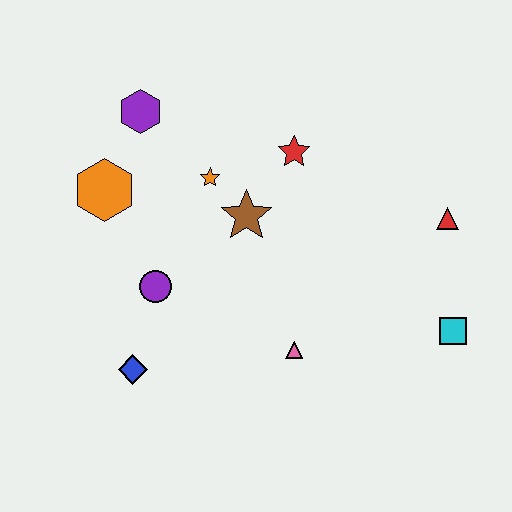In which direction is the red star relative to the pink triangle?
The red star is above the pink triangle.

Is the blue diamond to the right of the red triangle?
No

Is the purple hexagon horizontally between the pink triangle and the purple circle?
No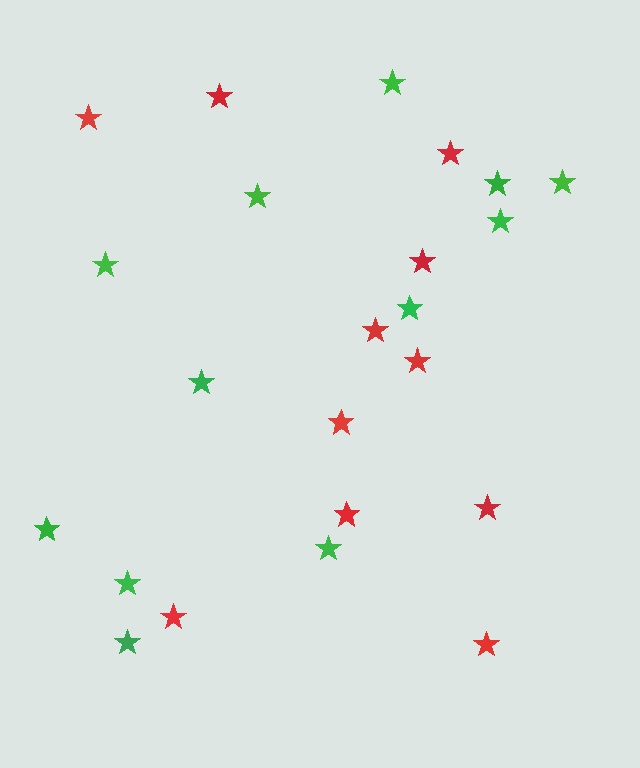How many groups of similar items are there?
There are 2 groups: one group of green stars (12) and one group of red stars (11).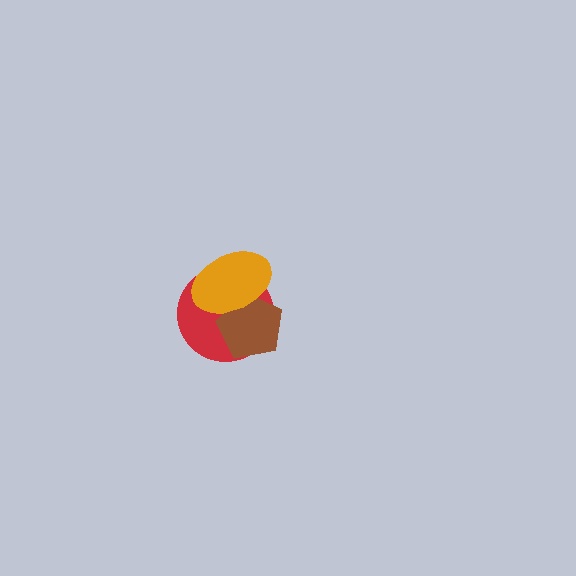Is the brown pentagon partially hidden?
Yes, it is partially covered by another shape.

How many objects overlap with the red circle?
2 objects overlap with the red circle.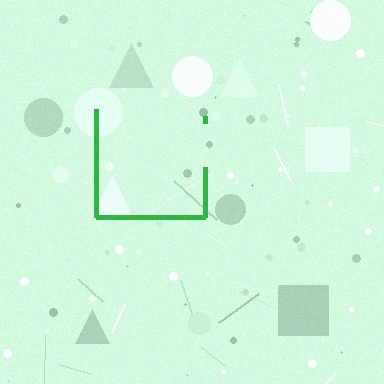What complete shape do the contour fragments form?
The contour fragments form a square.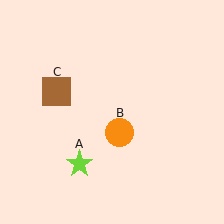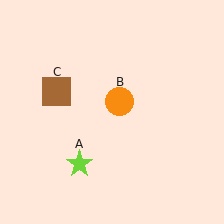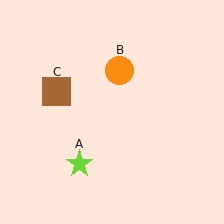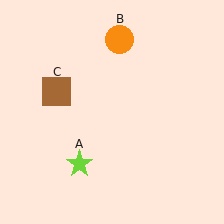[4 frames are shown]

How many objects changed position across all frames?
1 object changed position: orange circle (object B).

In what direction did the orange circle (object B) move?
The orange circle (object B) moved up.